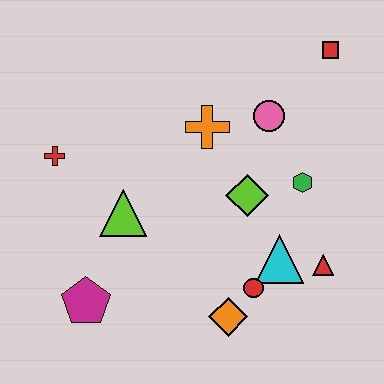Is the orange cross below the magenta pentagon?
No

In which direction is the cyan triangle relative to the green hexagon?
The cyan triangle is below the green hexagon.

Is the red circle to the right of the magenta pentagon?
Yes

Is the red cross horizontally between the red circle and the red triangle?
No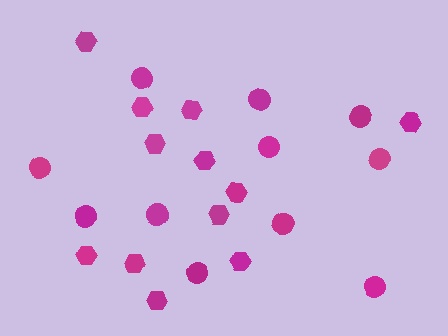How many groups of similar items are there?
There are 2 groups: one group of hexagons (12) and one group of circles (11).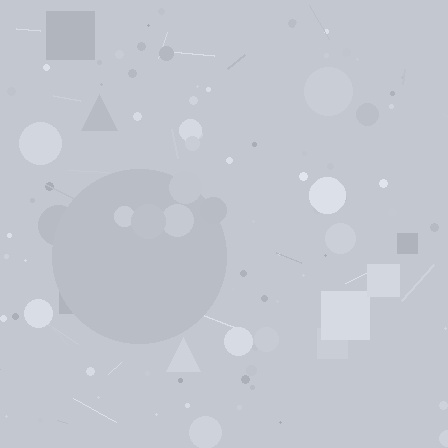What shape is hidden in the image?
A circle is hidden in the image.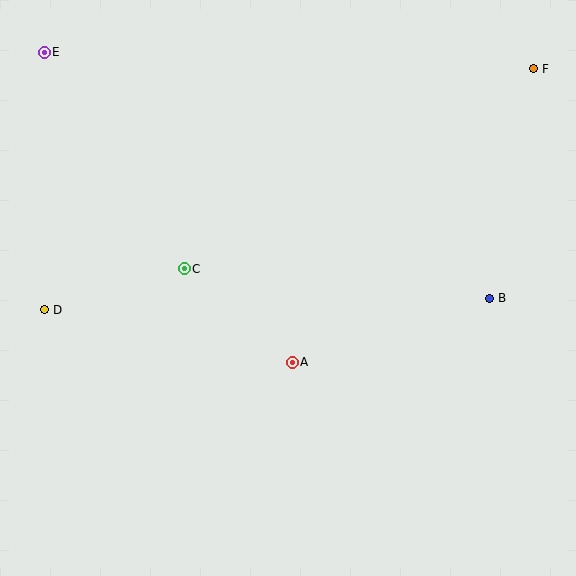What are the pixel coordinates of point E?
Point E is at (44, 52).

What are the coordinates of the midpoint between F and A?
The midpoint between F and A is at (413, 215).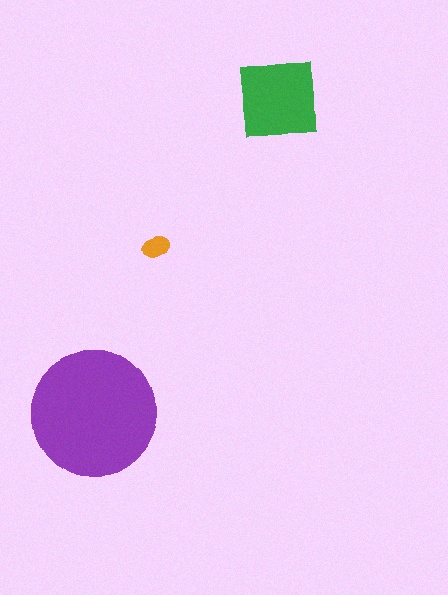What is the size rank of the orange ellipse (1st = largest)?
3rd.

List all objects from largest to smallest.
The purple circle, the green square, the orange ellipse.